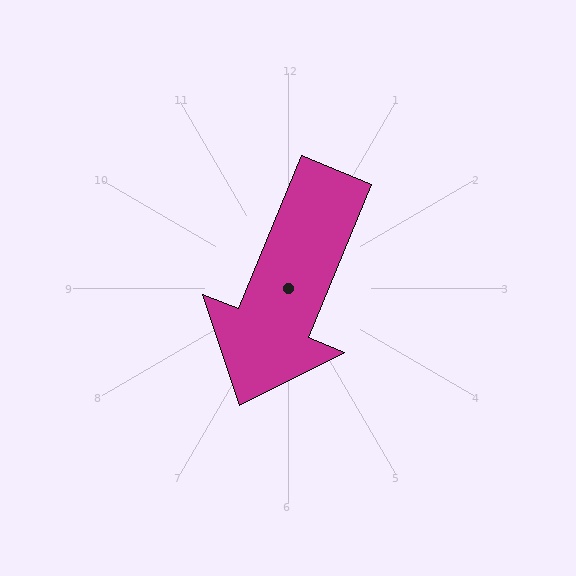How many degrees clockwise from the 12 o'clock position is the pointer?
Approximately 202 degrees.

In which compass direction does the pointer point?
South.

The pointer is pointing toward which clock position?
Roughly 7 o'clock.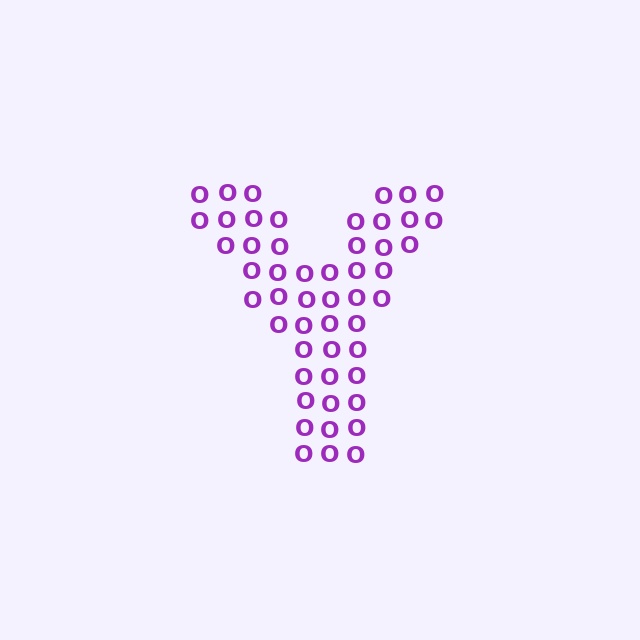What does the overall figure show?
The overall figure shows the letter Y.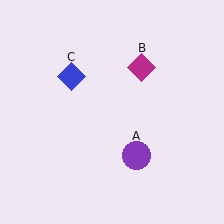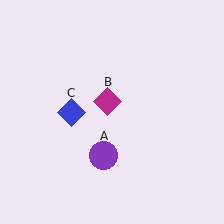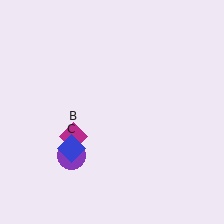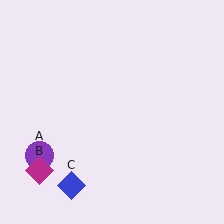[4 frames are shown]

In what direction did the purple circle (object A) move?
The purple circle (object A) moved left.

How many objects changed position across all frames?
3 objects changed position: purple circle (object A), magenta diamond (object B), blue diamond (object C).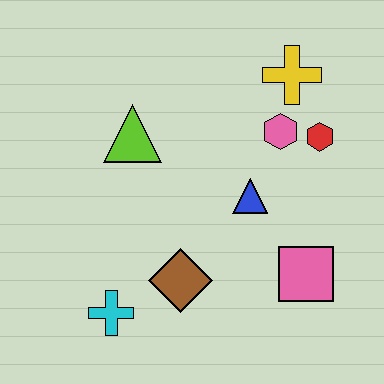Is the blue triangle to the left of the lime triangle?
No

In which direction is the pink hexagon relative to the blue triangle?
The pink hexagon is above the blue triangle.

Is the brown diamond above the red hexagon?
No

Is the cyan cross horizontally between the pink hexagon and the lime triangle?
No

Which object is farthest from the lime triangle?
The pink square is farthest from the lime triangle.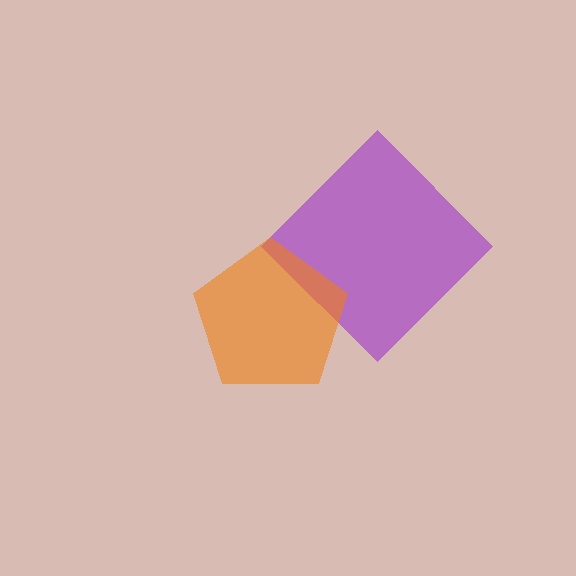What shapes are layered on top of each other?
The layered shapes are: a purple diamond, an orange pentagon.